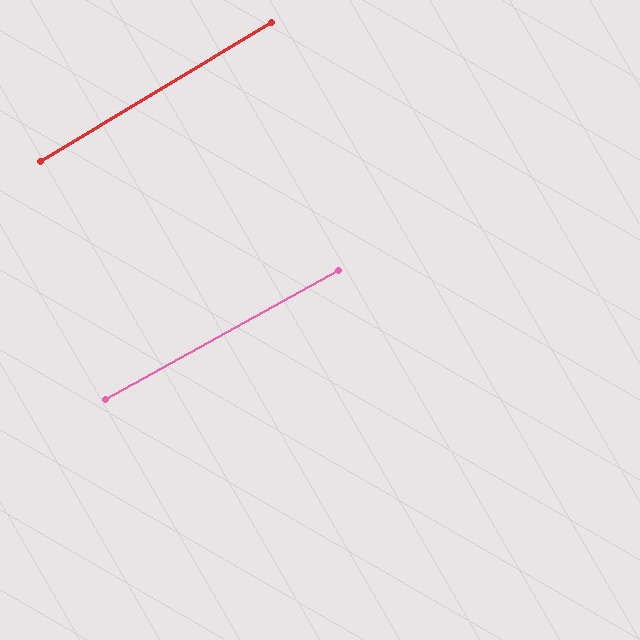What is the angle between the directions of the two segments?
Approximately 2 degrees.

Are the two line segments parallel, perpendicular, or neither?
Parallel — their directions differ by only 2.0°.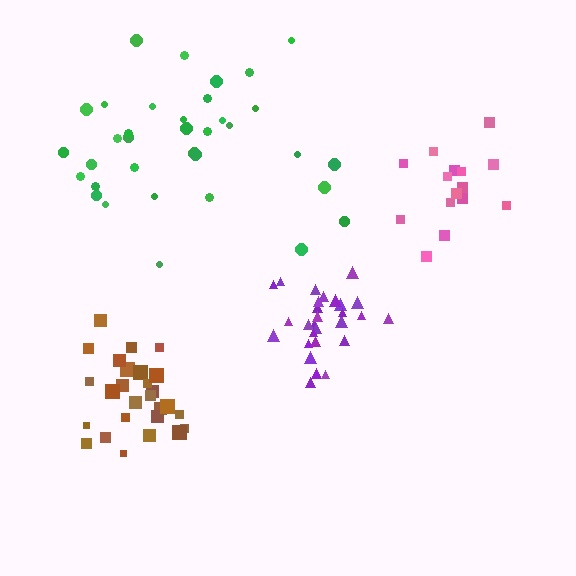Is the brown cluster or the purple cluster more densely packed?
Purple.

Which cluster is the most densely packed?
Purple.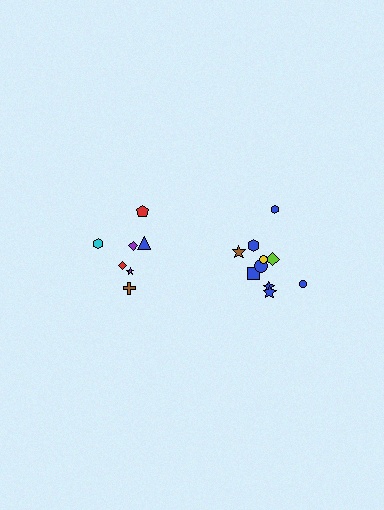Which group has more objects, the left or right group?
The right group.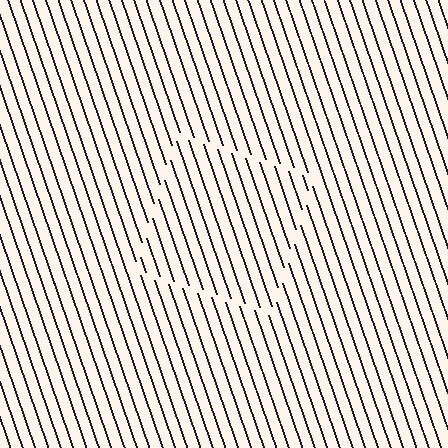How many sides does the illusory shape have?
4 sides — the line-ends trace a square.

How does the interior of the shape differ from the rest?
The interior of the shape contains the same grating, shifted by half a period — the contour is defined by the phase discontinuity where line-ends from the inner and outer gratings abut.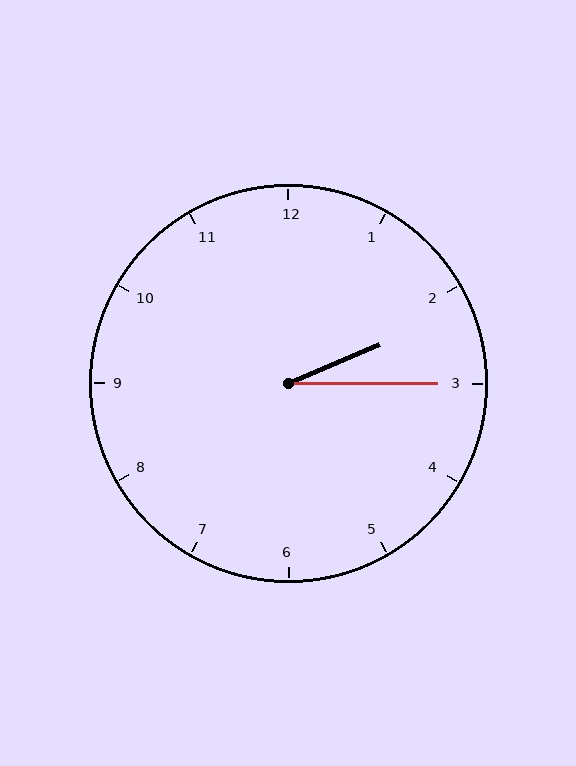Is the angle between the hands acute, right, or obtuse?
It is acute.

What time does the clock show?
2:15.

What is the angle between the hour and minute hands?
Approximately 22 degrees.